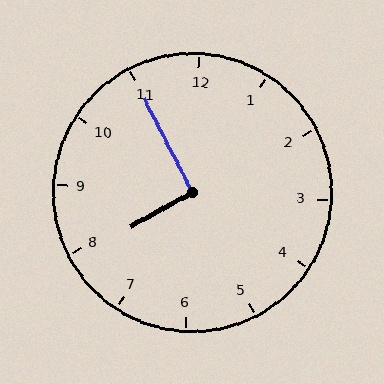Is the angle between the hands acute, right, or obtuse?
It is right.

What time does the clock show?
7:55.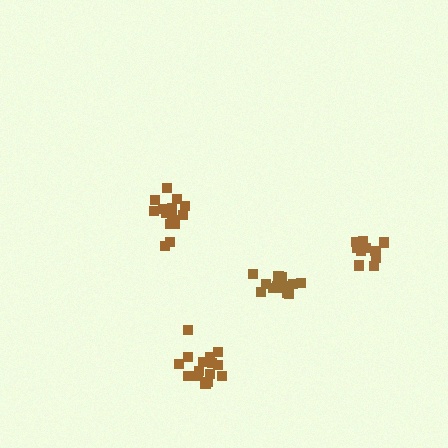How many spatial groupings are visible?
There are 4 spatial groupings.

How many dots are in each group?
Group 1: 16 dots, Group 2: 15 dots, Group 3: 14 dots, Group 4: 12 dots (57 total).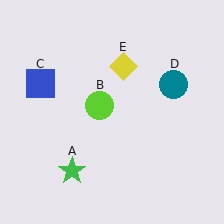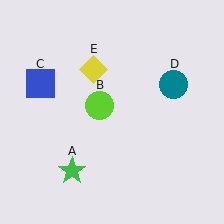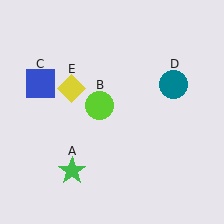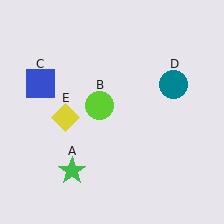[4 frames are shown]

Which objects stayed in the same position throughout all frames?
Green star (object A) and lime circle (object B) and blue square (object C) and teal circle (object D) remained stationary.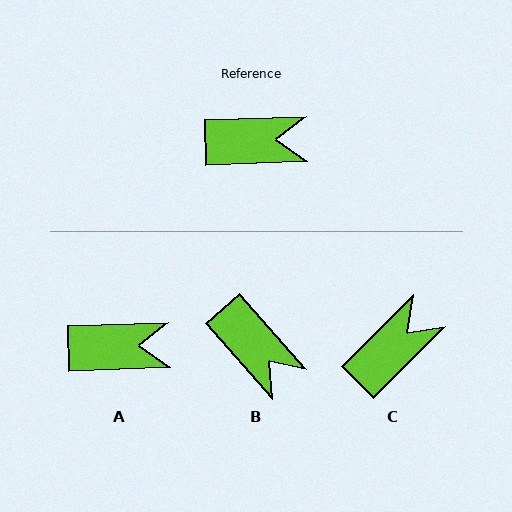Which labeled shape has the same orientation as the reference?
A.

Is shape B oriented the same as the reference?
No, it is off by about 50 degrees.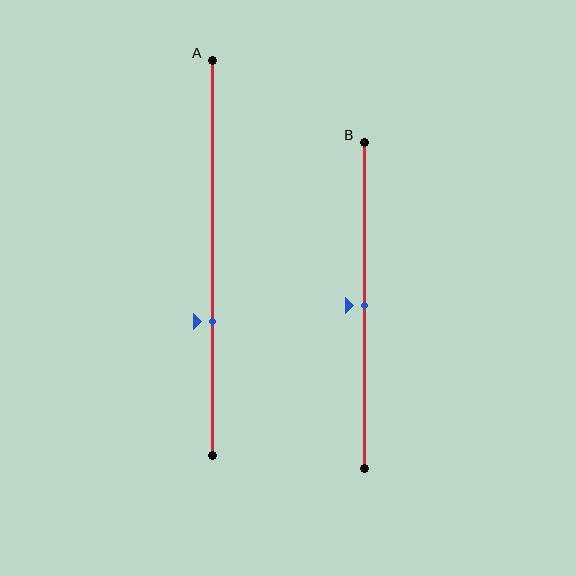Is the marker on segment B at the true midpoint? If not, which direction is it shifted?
Yes, the marker on segment B is at the true midpoint.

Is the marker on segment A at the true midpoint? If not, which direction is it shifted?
No, the marker on segment A is shifted downward by about 16% of the segment length.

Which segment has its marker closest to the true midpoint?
Segment B has its marker closest to the true midpoint.